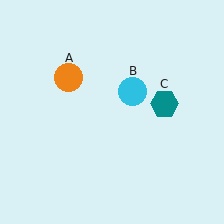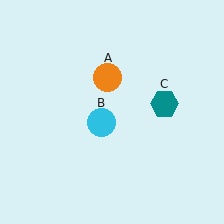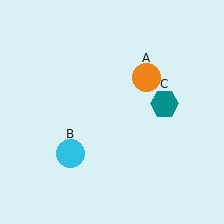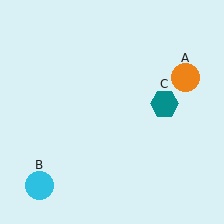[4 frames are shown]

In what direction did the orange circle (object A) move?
The orange circle (object A) moved right.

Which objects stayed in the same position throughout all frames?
Teal hexagon (object C) remained stationary.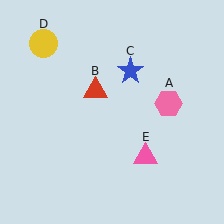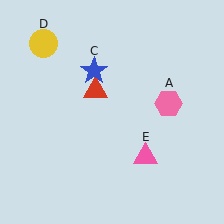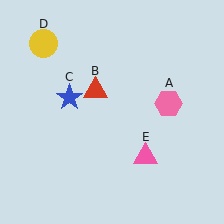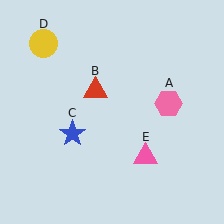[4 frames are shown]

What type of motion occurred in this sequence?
The blue star (object C) rotated counterclockwise around the center of the scene.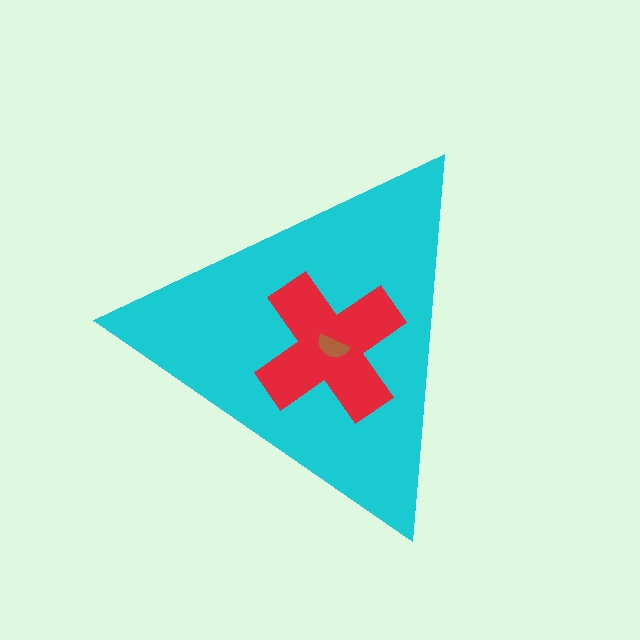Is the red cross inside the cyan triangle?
Yes.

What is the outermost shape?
The cyan triangle.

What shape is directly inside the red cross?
The brown semicircle.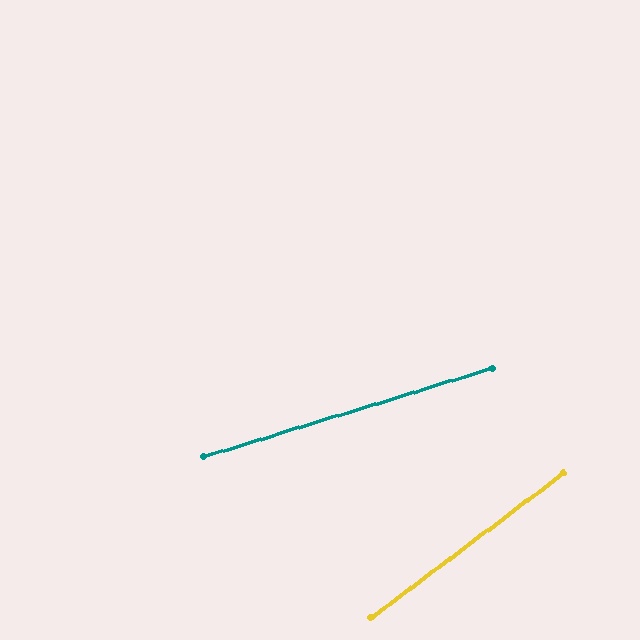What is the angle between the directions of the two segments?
Approximately 20 degrees.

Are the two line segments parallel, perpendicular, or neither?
Neither parallel nor perpendicular — they differ by about 20°.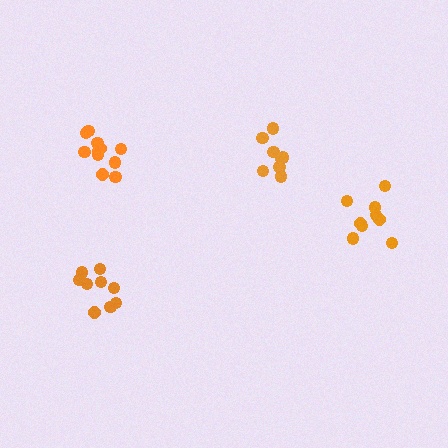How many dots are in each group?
Group 1: 11 dots, Group 2: 9 dots, Group 3: 9 dots, Group 4: 8 dots (37 total).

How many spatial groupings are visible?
There are 4 spatial groupings.